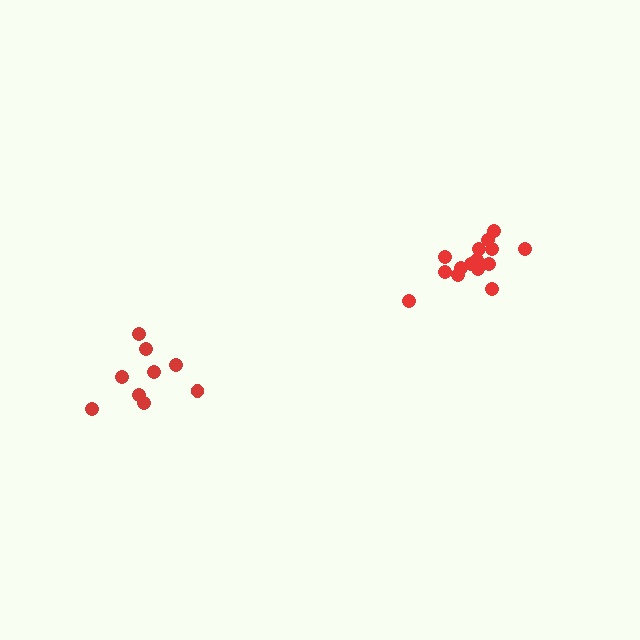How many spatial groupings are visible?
There are 2 spatial groupings.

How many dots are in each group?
Group 1: 15 dots, Group 2: 9 dots (24 total).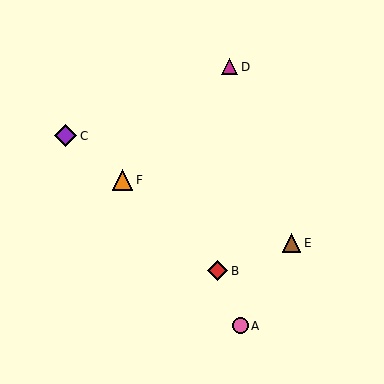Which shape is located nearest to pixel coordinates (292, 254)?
The brown triangle (labeled E) at (292, 243) is nearest to that location.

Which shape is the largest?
The purple diamond (labeled C) is the largest.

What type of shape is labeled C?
Shape C is a purple diamond.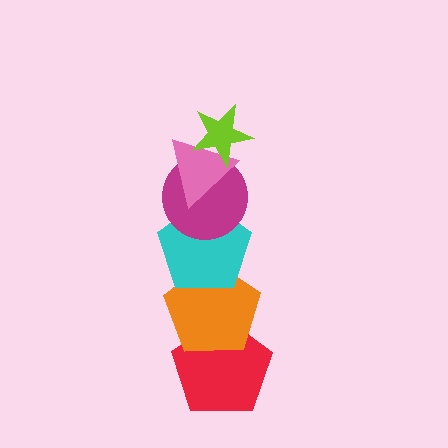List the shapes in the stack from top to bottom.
From top to bottom: the lime star, the pink triangle, the magenta circle, the cyan pentagon, the orange pentagon, the red pentagon.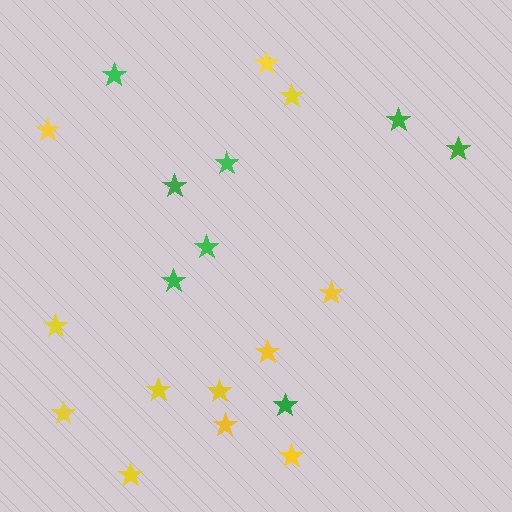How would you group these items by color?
There are 2 groups: one group of green stars (8) and one group of yellow stars (12).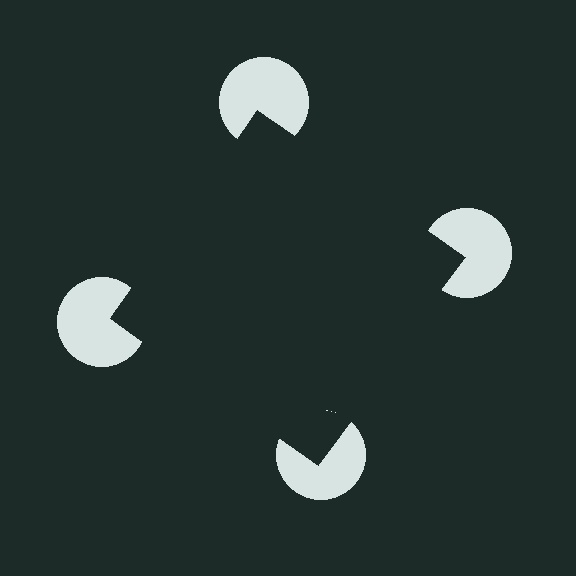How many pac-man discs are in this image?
There are 4 — one at each vertex of the illusory square.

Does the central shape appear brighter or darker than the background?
It typically appears slightly darker than the background, even though no actual brightness change is drawn.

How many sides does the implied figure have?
4 sides.